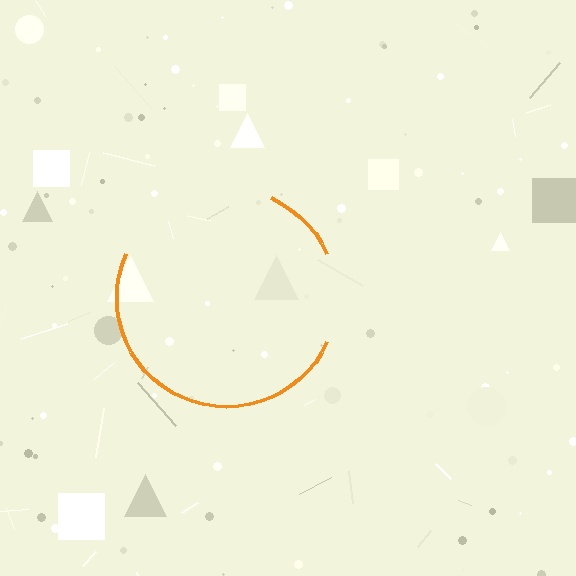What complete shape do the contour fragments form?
The contour fragments form a circle.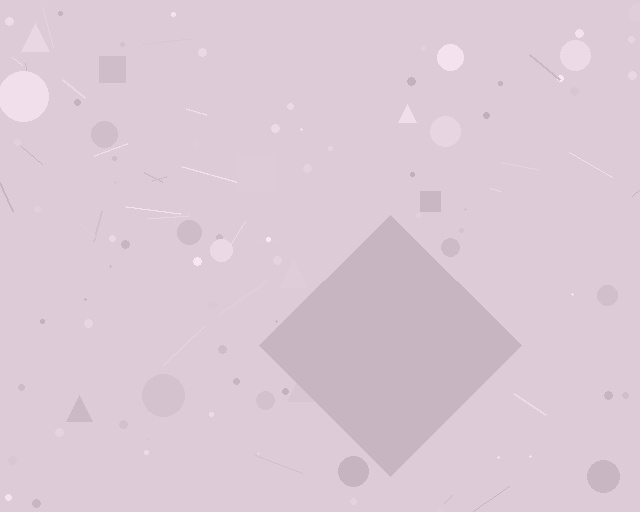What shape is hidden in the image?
A diamond is hidden in the image.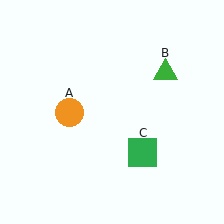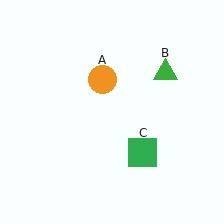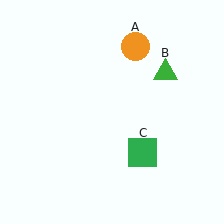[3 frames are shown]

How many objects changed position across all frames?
1 object changed position: orange circle (object A).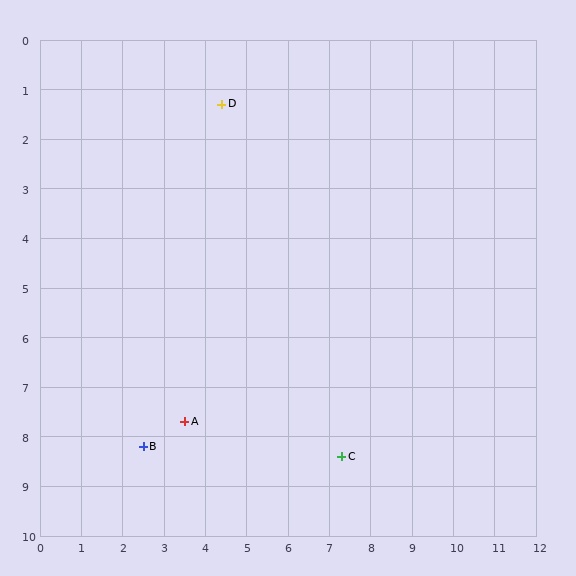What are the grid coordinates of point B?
Point B is at approximately (2.5, 8.2).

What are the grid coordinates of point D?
Point D is at approximately (4.4, 1.3).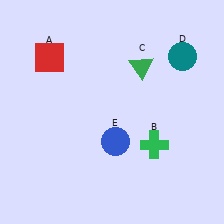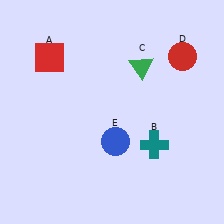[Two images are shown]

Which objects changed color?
B changed from green to teal. D changed from teal to red.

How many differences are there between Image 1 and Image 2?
There are 2 differences between the two images.